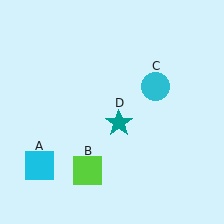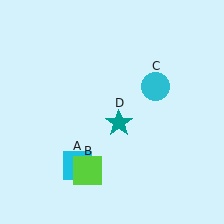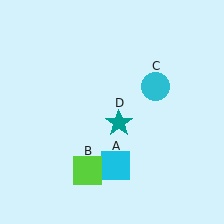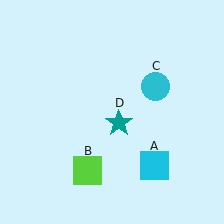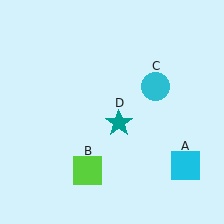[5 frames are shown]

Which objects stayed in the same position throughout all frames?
Lime square (object B) and cyan circle (object C) and teal star (object D) remained stationary.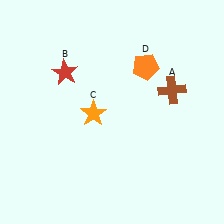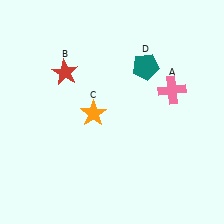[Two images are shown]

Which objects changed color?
A changed from brown to pink. D changed from orange to teal.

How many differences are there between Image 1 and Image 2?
There are 2 differences between the two images.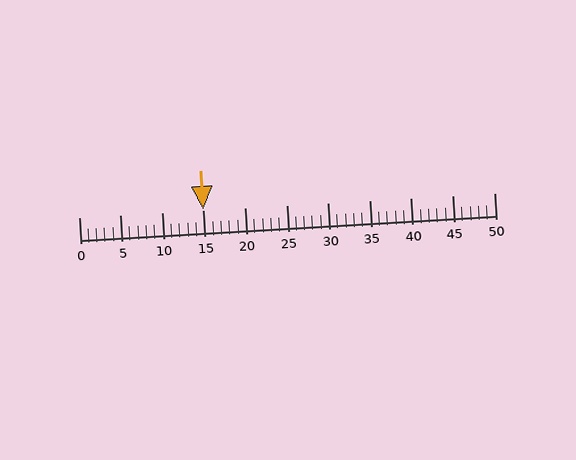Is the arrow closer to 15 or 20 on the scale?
The arrow is closer to 15.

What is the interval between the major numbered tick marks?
The major tick marks are spaced 5 units apart.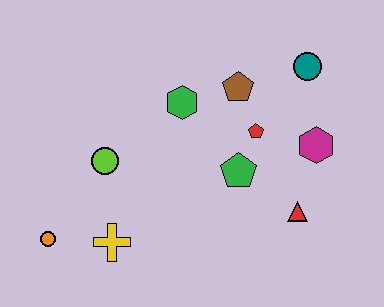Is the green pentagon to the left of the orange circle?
No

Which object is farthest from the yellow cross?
The teal circle is farthest from the yellow cross.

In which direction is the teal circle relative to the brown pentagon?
The teal circle is to the right of the brown pentagon.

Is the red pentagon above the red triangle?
Yes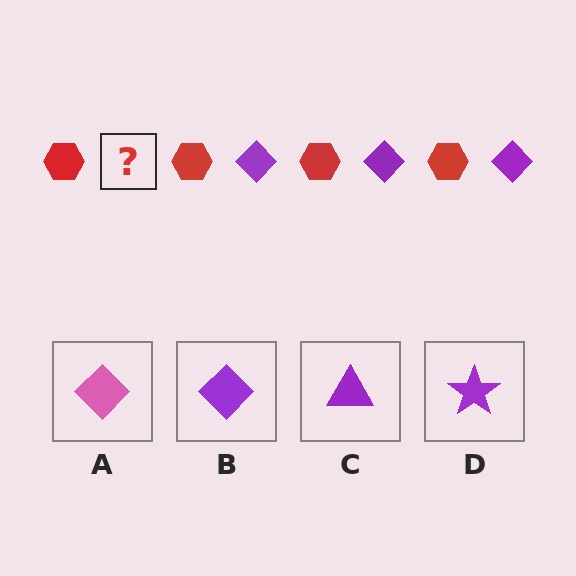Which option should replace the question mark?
Option B.